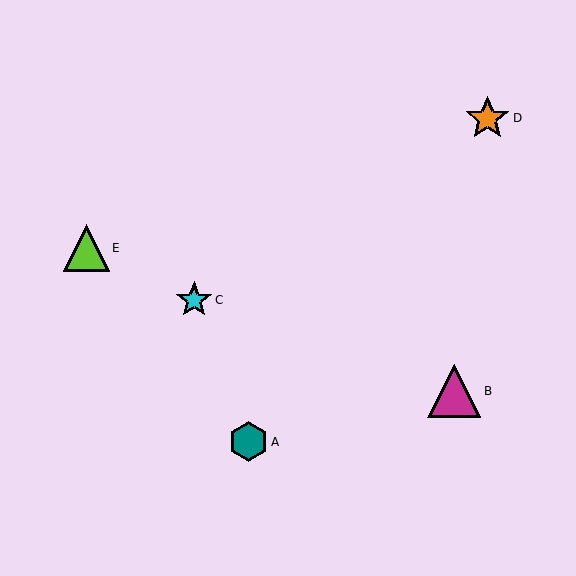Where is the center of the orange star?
The center of the orange star is at (487, 118).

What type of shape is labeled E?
Shape E is a lime triangle.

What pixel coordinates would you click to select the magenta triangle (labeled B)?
Click at (454, 391) to select the magenta triangle B.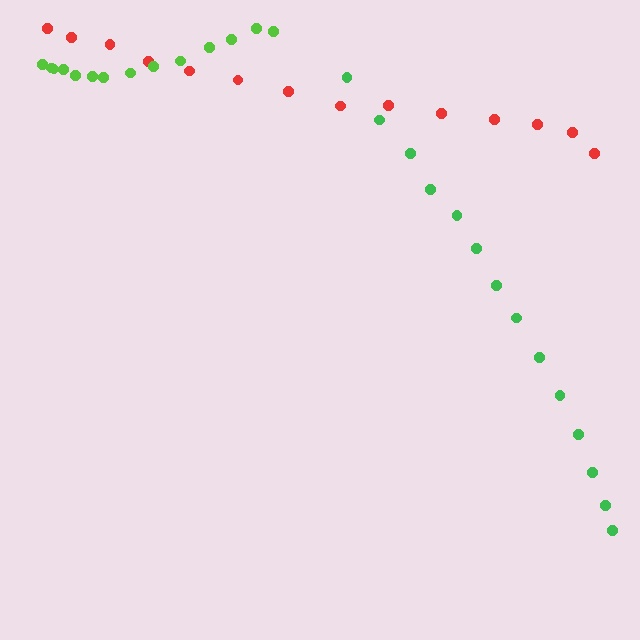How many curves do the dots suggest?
There are 3 distinct paths.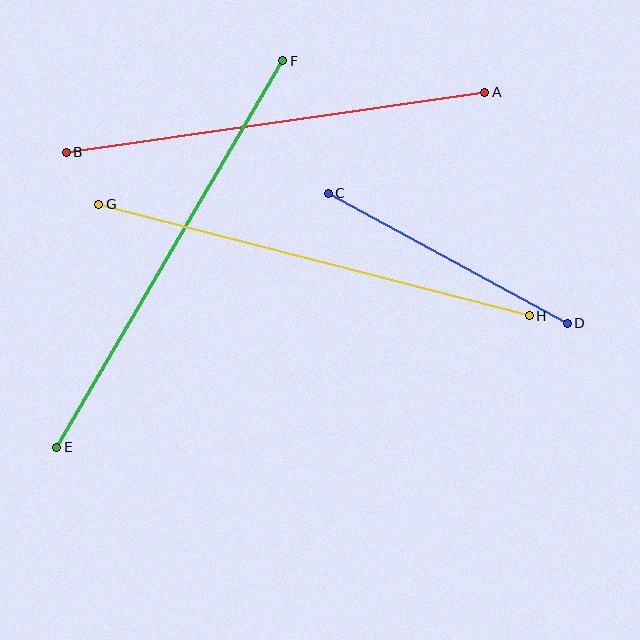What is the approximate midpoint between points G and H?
The midpoint is at approximately (314, 260) pixels.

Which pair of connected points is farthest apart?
Points E and F are farthest apart.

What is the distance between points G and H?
The distance is approximately 445 pixels.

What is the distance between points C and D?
The distance is approximately 272 pixels.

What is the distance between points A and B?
The distance is approximately 423 pixels.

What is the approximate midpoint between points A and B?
The midpoint is at approximately (275, 122) pixels.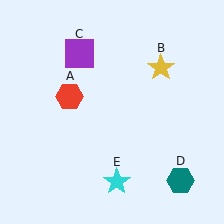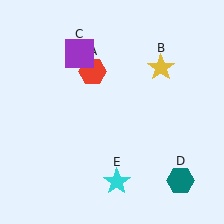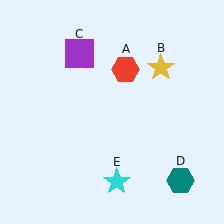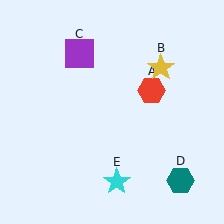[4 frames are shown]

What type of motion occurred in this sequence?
The red hexagon (object A) rotated clockwise around the center of the scene.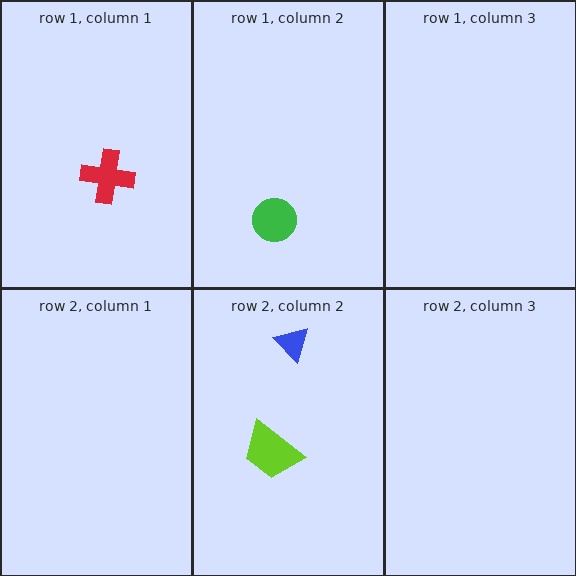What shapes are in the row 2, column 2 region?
The blue triangle, the lime trapezoid.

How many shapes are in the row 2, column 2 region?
2.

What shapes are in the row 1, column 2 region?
The green circle.